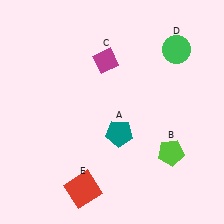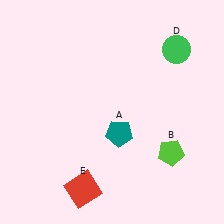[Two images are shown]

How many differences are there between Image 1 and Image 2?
There is 1 difference between the two images.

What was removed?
The magenta diamond (C) was removed in Image 2.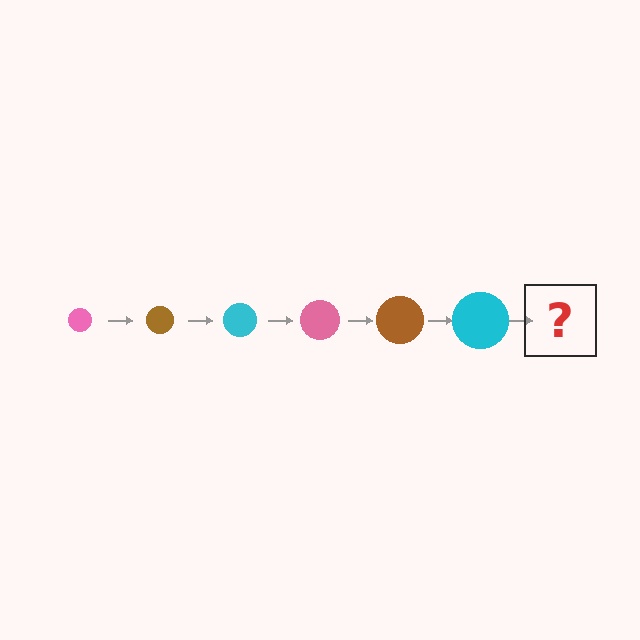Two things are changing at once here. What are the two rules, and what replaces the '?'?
The two rules are that the circle grows larger each step and the color cycles through pink, brown, and cyan. The '?' should be a pink circle, larger than the previous one.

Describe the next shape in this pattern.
It should be a pink circle, larger than the previous one.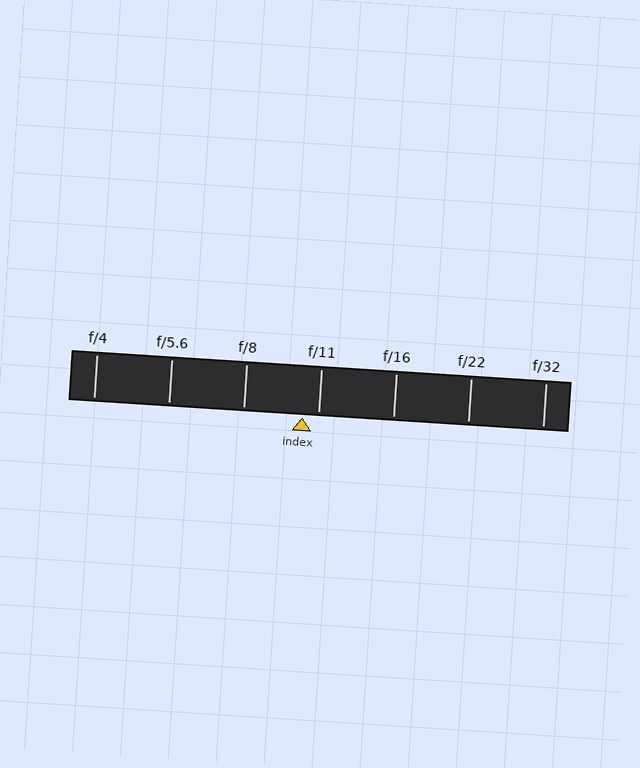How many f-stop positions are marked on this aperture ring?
There are 7 f-stop positions marked.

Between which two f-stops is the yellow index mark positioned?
The index mark is between f/8 and f/11.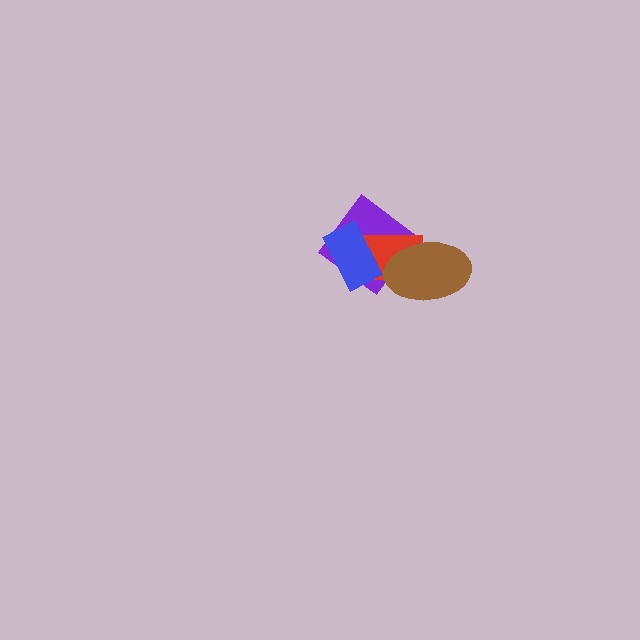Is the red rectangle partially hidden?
Yes, it is partially covered by another shape.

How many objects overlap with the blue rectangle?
2 objects overlap with the blue rectangle.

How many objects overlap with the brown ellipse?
2 objects overlap with the brown ellipse.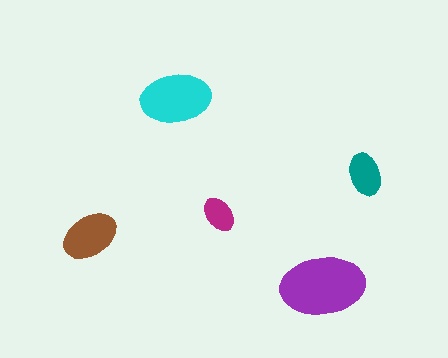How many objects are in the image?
There are 5 objects in the image.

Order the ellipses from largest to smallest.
the purple one, the cyan one, the brown one, the teal one, the magenta one.